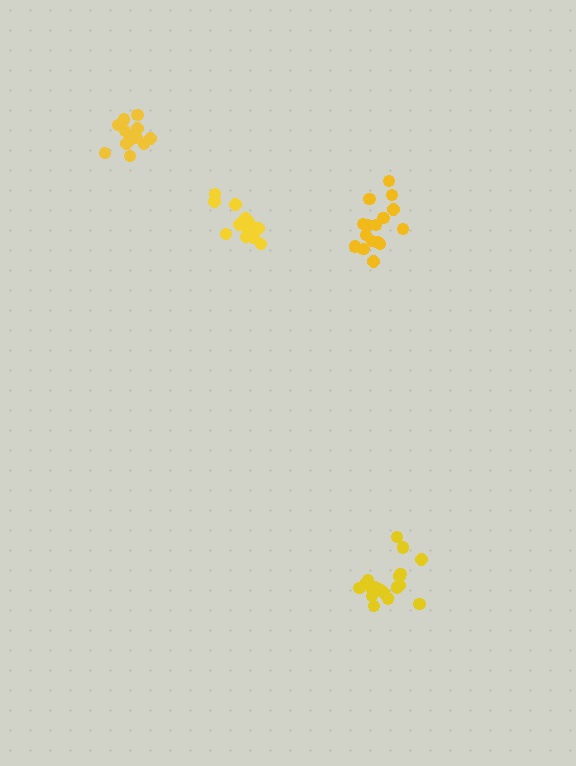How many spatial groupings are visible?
There are 4 spatial groupings.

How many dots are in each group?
Group 1: 13 dots, Group 2: 16 dots, Group 3: 15 dots, Group 4: 18 dots (62 total).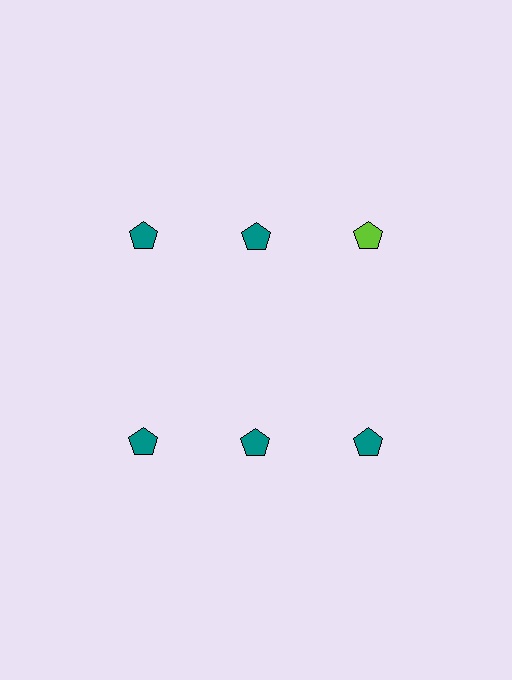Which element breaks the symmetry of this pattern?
The lime pentagon in the top row, center column breaks the symmetry. All other shapes are teal pentagons.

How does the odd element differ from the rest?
It has a different color: lime instead of teal.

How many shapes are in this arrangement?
There are 6 shapes arranged in a grid pattern.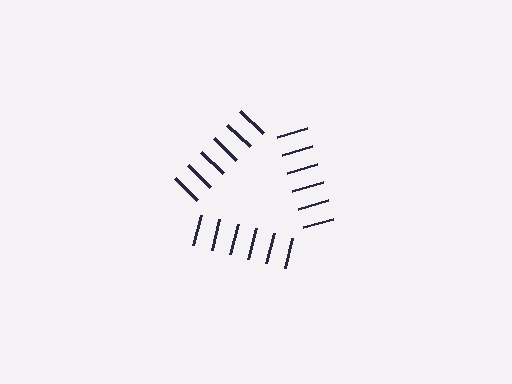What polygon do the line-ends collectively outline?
An illusory triangle — the line segments terminate on its edges but no continuous stroke is drawn.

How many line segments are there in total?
18 — 6 along each of the 3 edges.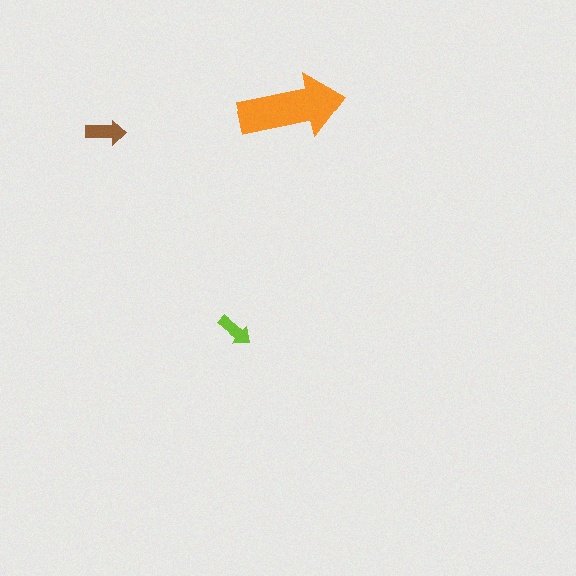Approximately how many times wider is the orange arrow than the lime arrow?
About 3 times wider.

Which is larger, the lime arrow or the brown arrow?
The brown one.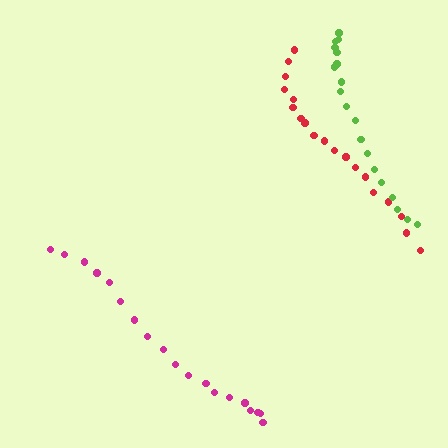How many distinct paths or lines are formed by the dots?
There are 3 distinct paths.